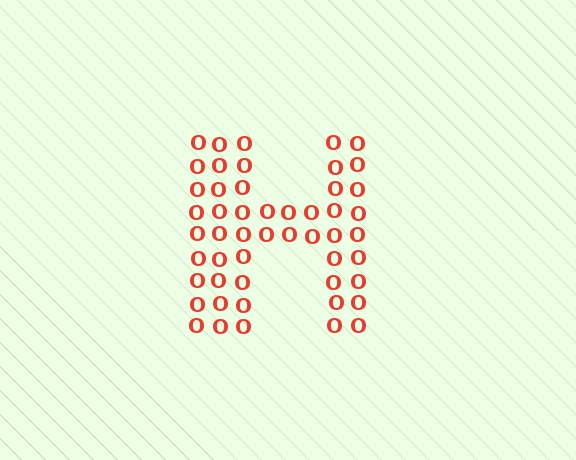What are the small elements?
The small elements are letter O's.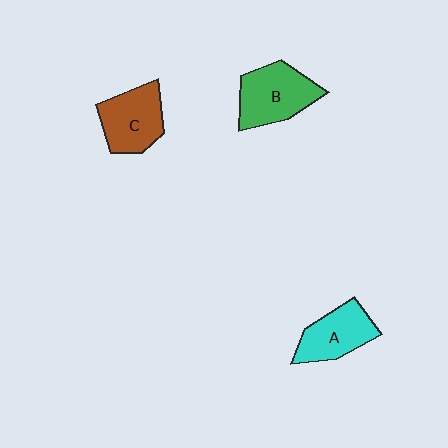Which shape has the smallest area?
Shape A (cyan).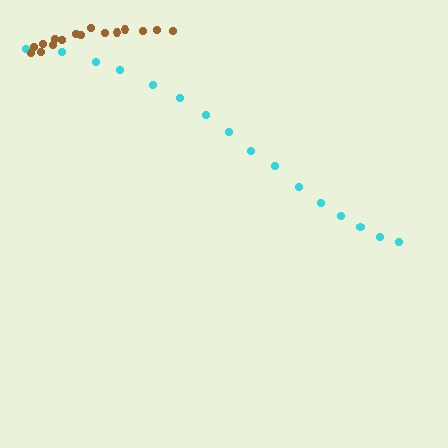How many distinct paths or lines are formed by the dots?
There are 2 distinct paths.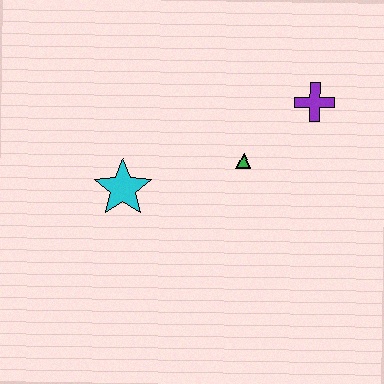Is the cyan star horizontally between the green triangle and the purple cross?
No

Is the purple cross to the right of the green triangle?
Yes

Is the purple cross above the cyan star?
Yes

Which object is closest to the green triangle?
The purple cross is closest to the green triangle.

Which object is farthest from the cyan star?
The purple cross is farthest from the cyan star.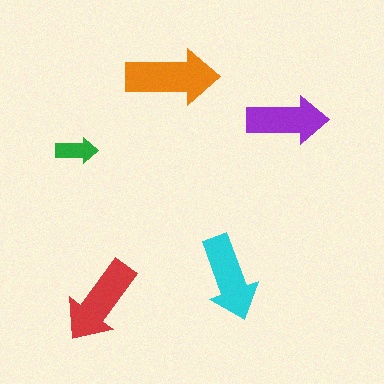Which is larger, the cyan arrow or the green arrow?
The cyan one.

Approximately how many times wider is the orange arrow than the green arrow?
About 2 times wider.